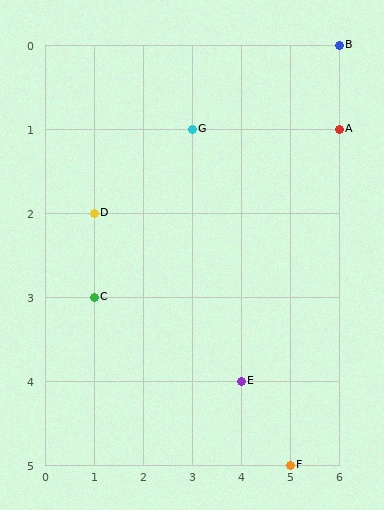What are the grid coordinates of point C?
Point C is at grid coordinates (1, 3).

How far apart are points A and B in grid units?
Points A and B are 1 row apart.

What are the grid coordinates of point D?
Point D is at grid coordinates (1, 2).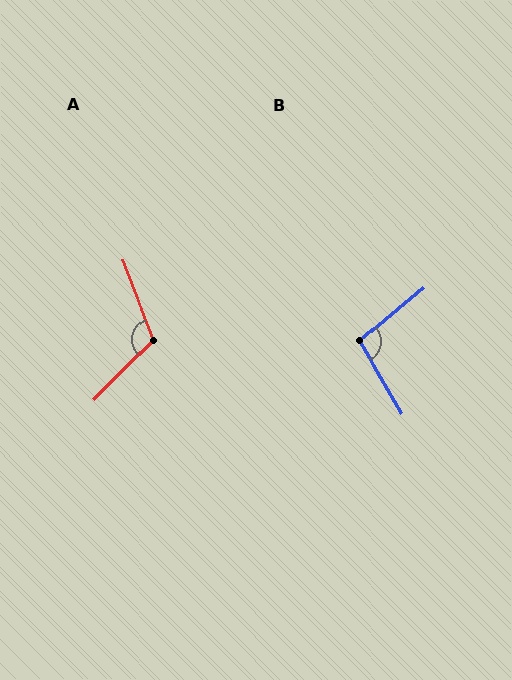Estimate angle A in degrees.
Approximately 115 degrees.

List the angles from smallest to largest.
B (99°), A (115°).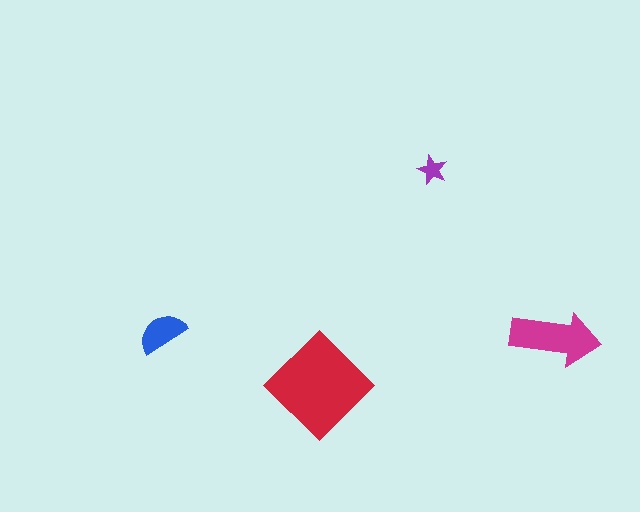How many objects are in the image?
There are 4 objects in the image.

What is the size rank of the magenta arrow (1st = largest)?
2nd.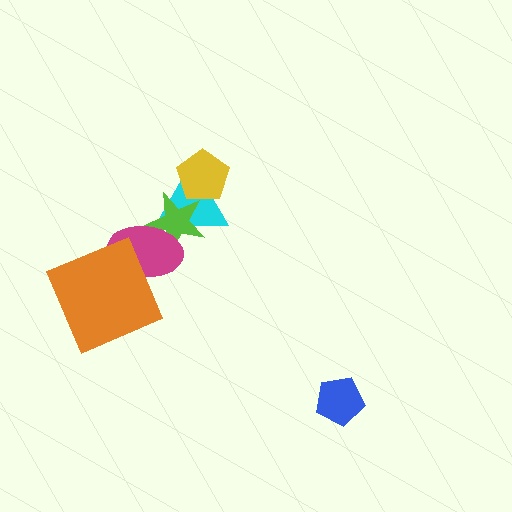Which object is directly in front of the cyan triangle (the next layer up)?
The yellow pentagon is directly in front of the cyan triangle.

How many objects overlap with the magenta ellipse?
3 objects overlap with the magenta ellipse.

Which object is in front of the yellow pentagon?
The lime star is in front of the yellow pentagon.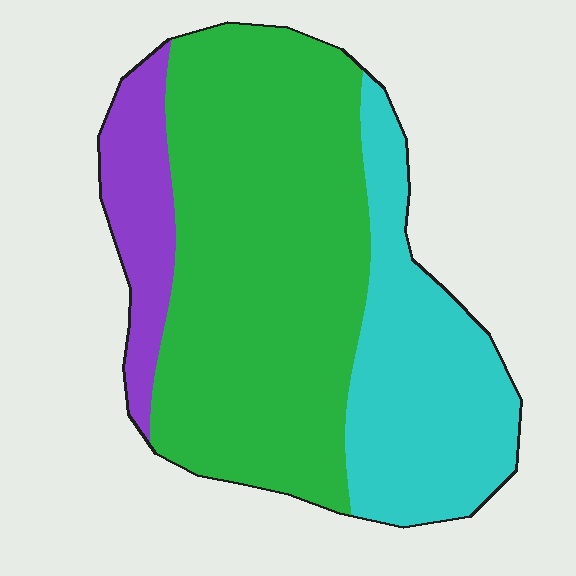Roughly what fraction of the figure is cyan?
Cyan covers roughly 30% of the figure.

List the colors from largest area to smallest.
From largest to smallest: green, cyan, purple.